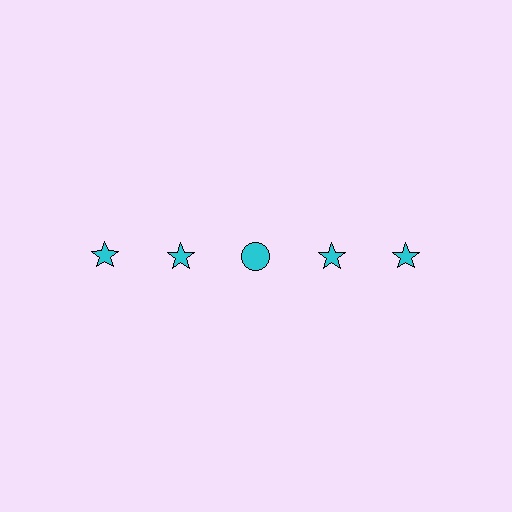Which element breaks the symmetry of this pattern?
The cyan circle in the top row, center column breaks the symmetry. All other shapes are cyan stars.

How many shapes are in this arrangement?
There are 5 shapes arranged in a grid pattern.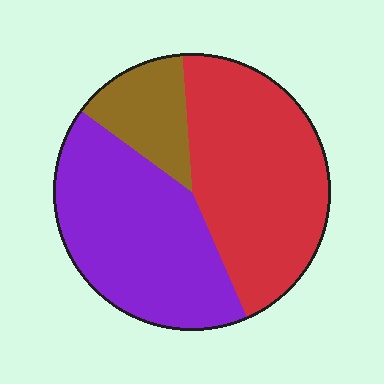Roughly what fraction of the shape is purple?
Purple takes up about two fifths (2/5) of the shape.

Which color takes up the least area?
Brown, at roughly 15%.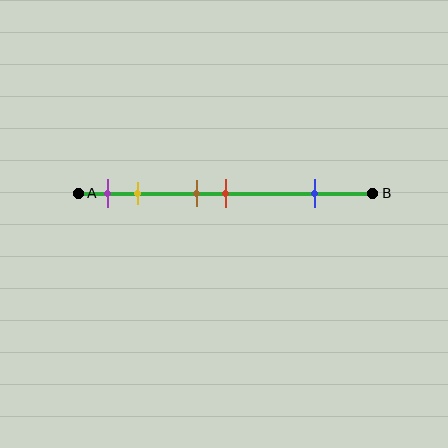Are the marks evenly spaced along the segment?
No, the marks are not evenly spaced.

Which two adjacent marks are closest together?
The brown and red marks are the closest adjacent pair.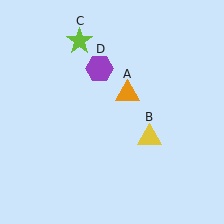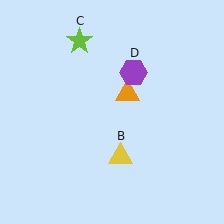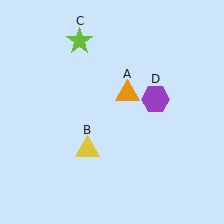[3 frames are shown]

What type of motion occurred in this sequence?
The yellow triangle (object B), purple hexagon (object D) rotated clockwise around the center of the scene.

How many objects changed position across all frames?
2 objects changed position: yellow triangle (object B), purple hexagon (object D).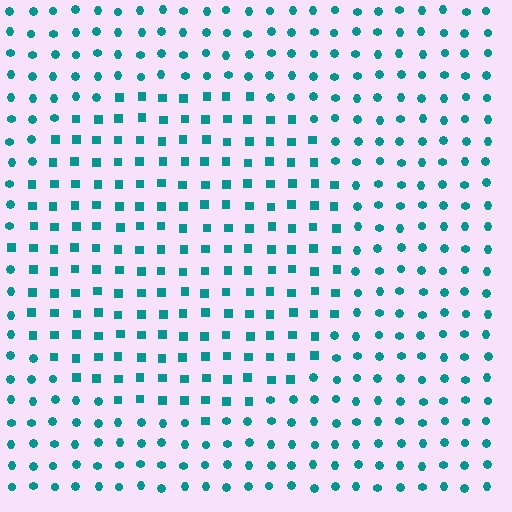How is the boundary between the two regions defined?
The boundary is defined by a change in element shape: squares inside vs. circles outside. All elements share the same color and spacing.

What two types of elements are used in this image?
The image uses squares inside the circle region and circles outside it.